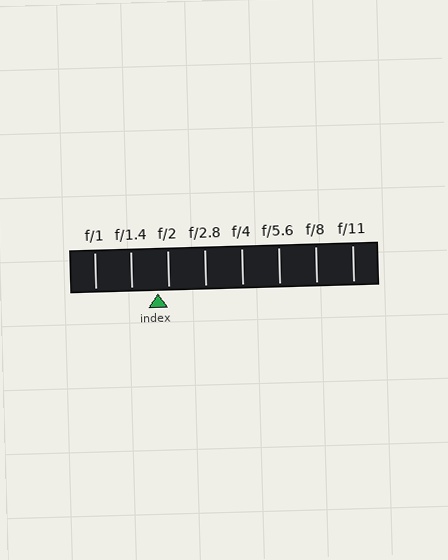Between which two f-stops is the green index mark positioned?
The index mark is between f/1.4 and f/2.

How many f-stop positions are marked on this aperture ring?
There are 8 f-stop positions marked.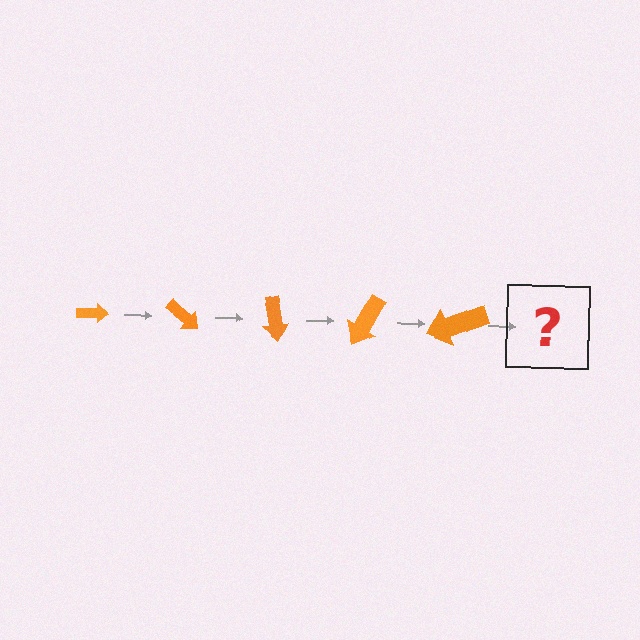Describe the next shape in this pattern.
It should be an arrow, larger than the previous one and rotated 200 degrees from the start.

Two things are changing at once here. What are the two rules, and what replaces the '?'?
The two rules are that the arrow grows larger each step and it rotates 40 degrees each step. The '?' should be an arrow, larger than the previous one and rotated 200 degrees from the start.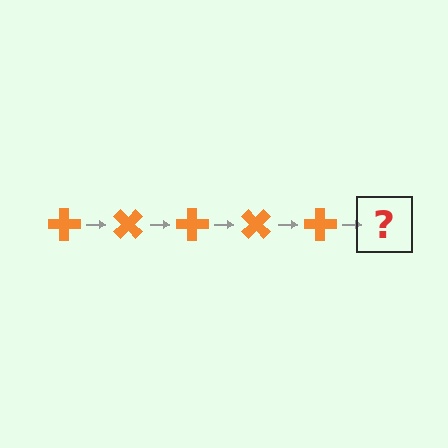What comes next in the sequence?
The next element should be an orange cross rotated 225 degrees.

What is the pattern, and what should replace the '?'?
The pattern is that the cross rotates 45 degrees each step. The '?' should be an orange cross rotated 225 degrees.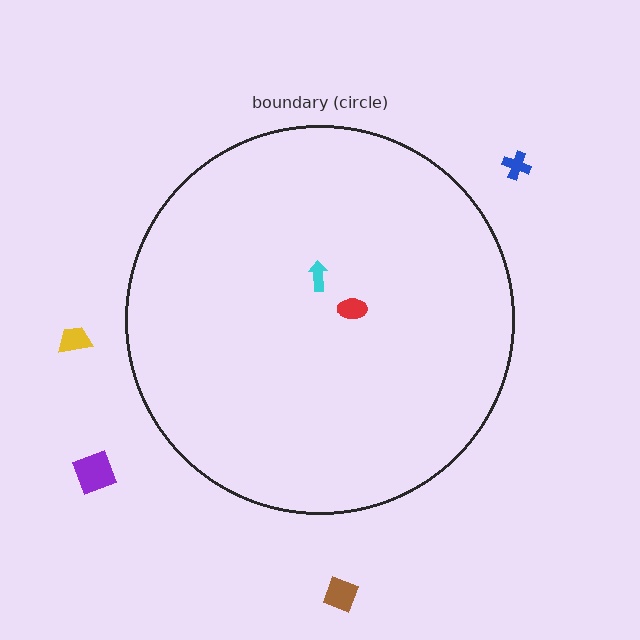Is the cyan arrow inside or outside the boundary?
Inside.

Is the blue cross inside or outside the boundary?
Outside.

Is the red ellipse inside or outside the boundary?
Inside.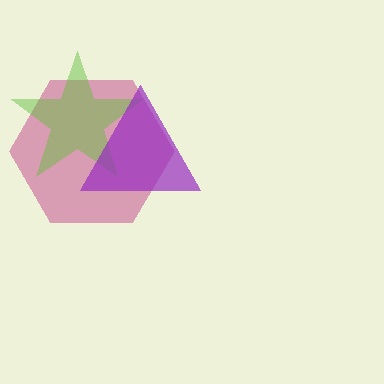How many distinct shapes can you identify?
There are 3 distinct shapes: a magenta hexagon, a lime star, a purple triangle.